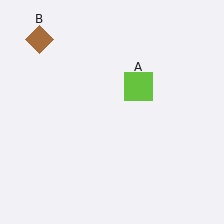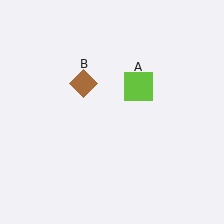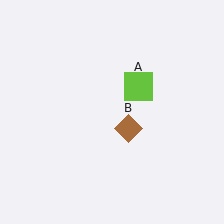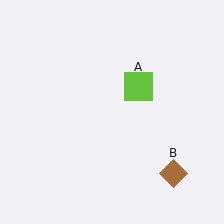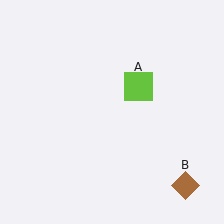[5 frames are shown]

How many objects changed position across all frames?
1 object changed position: brown diamond (object B).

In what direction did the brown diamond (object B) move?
The brown diamond (object B) moved down and to the right.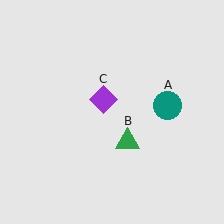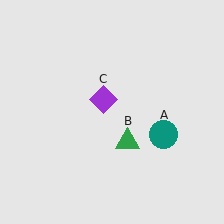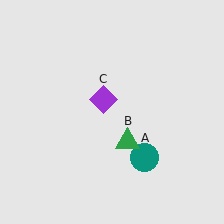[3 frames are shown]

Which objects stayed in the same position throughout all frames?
Green triangle (object B) and purple diamond (object C) remained stationary.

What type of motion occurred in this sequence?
The teal circle (object A) rotated clockwise around the center of the scene.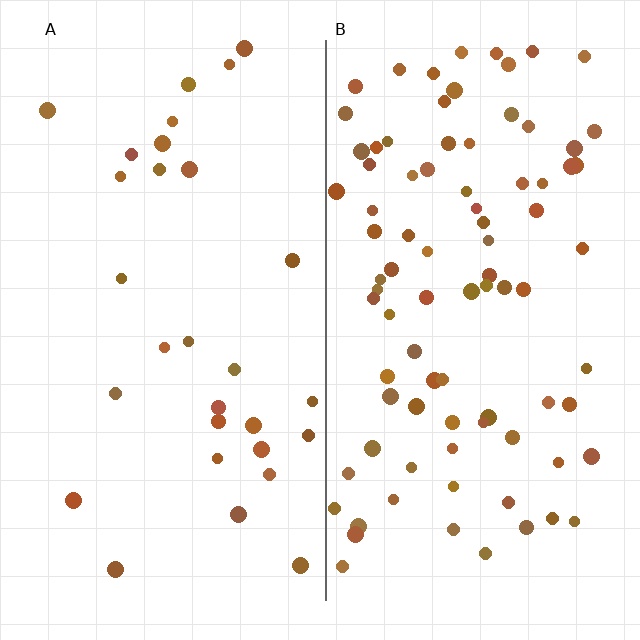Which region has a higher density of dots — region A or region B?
B (the right).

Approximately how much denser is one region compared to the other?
Approximately 3.0× — region B over region A.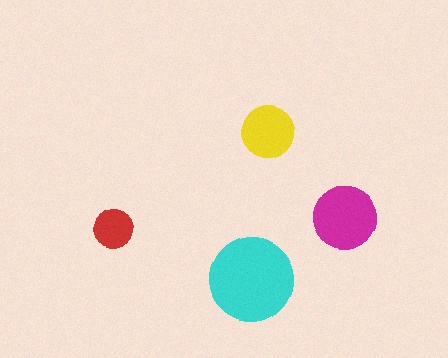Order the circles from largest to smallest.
the cyan one, the magenta one, the yellow one, the red one.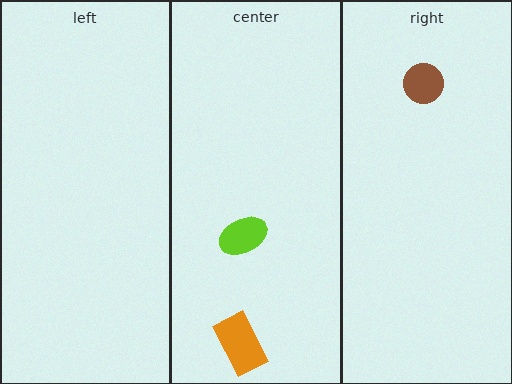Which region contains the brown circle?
The right region.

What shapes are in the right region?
The brown circle.